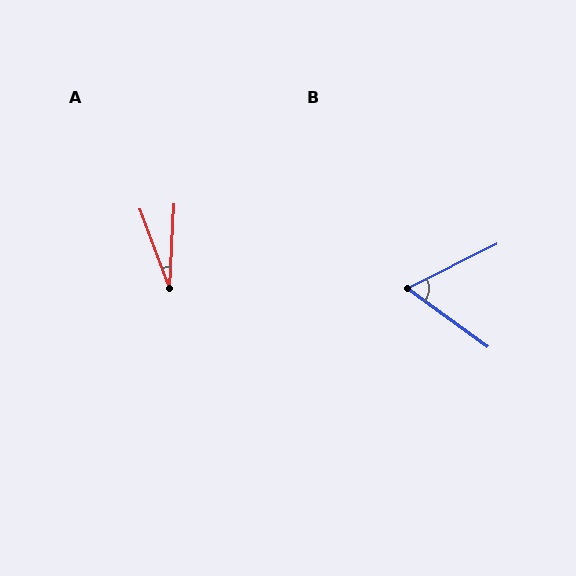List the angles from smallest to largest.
A (23°), B (63°).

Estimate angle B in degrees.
Approximately 63 degrees.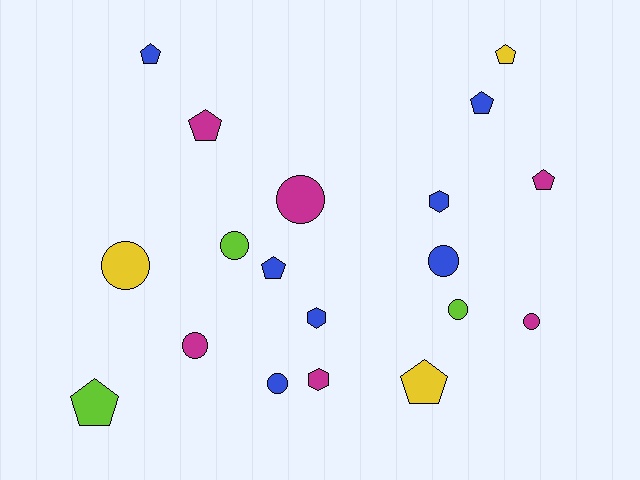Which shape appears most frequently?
Pentagon, with 8 objects.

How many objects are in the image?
There are 19 objects.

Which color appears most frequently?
Blue, with 7 objects.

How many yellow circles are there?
There is 1 yellow circle.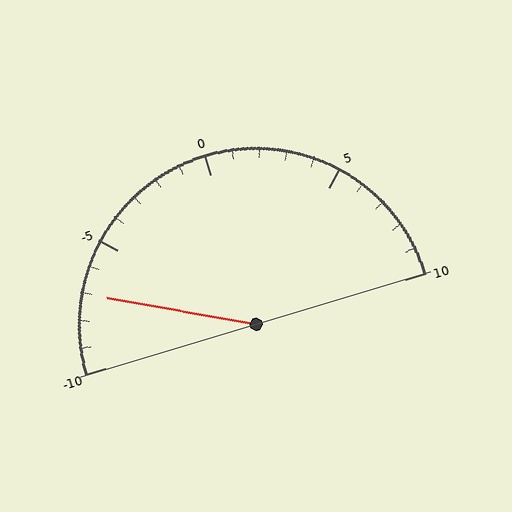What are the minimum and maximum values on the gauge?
The gauge ranges from -10 to 10.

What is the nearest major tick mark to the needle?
The nearest major tick mark is -5.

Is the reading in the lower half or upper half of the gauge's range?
The reading is in the lower half of the range (-10 to 10).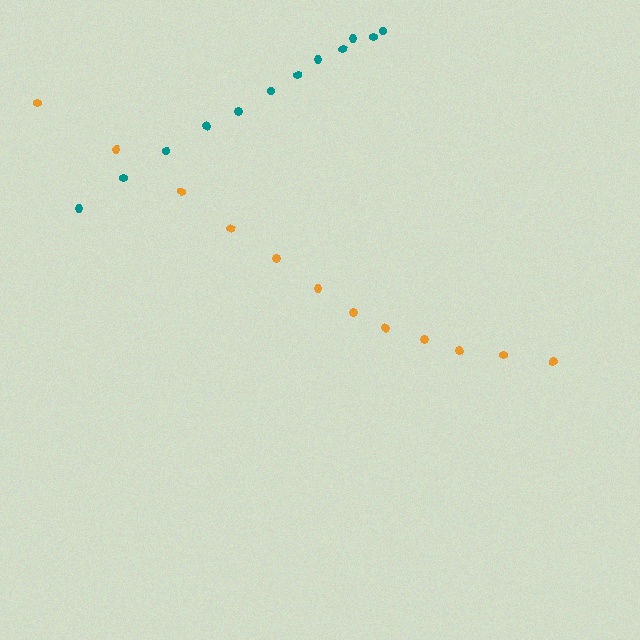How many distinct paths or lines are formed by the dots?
There are 2 distinct paths.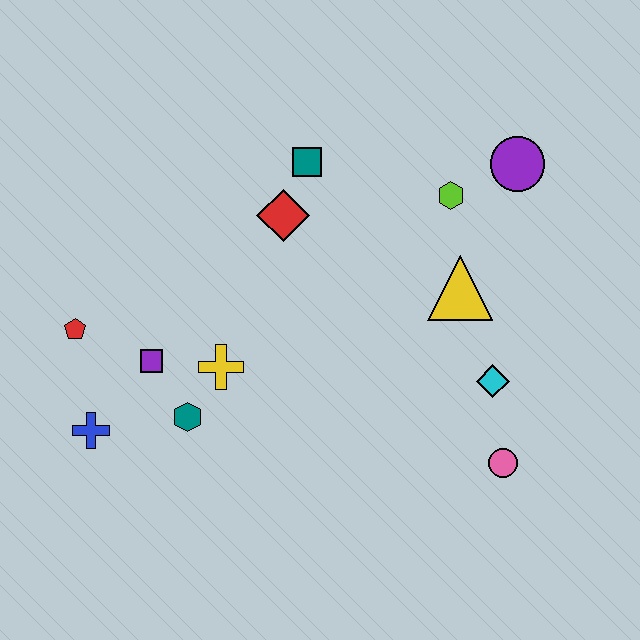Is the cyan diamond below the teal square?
Yes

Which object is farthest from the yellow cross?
The purple circle is farthest from the yellow cross.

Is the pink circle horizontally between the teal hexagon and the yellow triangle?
No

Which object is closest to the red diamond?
The teal square is closest to the red diamond.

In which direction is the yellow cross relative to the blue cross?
The yellow cross is to the right of the blue cross.